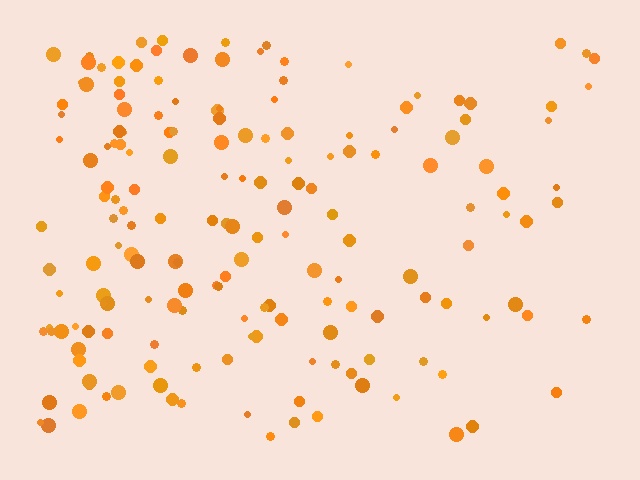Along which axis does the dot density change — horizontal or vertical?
Horizontal.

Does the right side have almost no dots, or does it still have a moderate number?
Still a moderate number, just noticeably fewer than the left.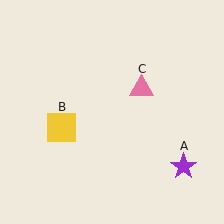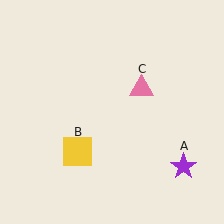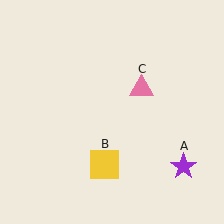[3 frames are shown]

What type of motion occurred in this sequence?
The yellow square (object B) rotated counterclockwise around the center of the scene.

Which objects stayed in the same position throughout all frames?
Purple star (object A) and pink triangle (object C) remained stationary.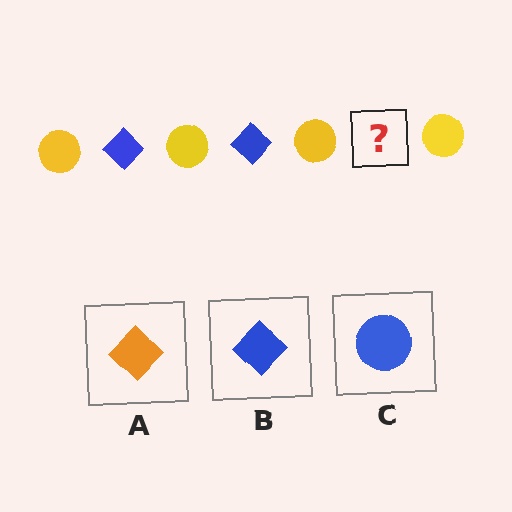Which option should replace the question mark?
Option B.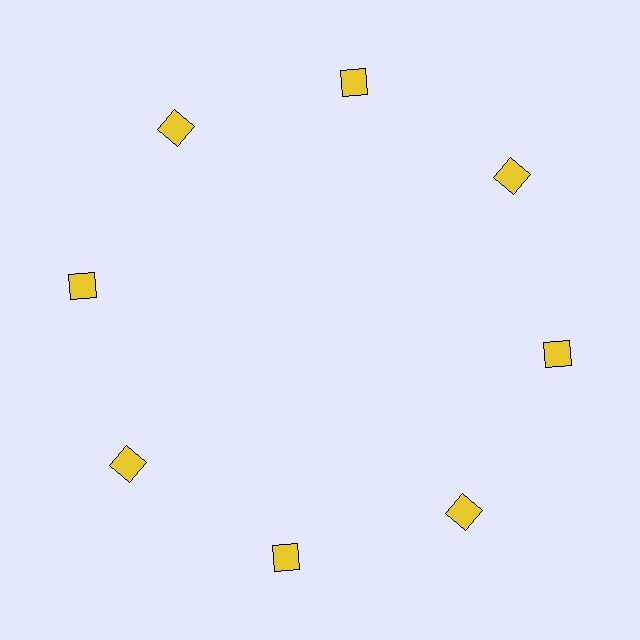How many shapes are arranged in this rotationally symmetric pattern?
There are 8 shapes, arranged in 8 groups of 1.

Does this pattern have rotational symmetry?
Yes, this pattern has 8-fold rotational symmetry. It looks the same after rotating 45 degrees around the center.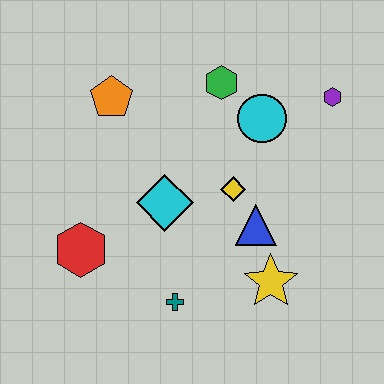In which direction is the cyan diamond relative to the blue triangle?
The cyan diamond is to the left of the blue triangle.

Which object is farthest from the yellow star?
The orange pentagon is farthest from the yellow star.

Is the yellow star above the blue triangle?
No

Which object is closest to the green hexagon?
The cyan circle is closest to the green hexagon.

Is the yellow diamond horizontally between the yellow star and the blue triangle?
No